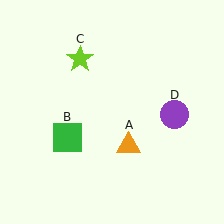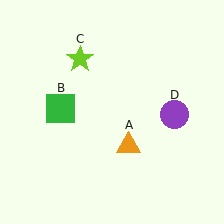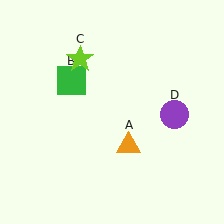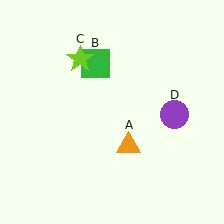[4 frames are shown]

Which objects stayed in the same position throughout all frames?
Orange triangle (object A) and lime star (object C) and purple circle (object D) remained stationary.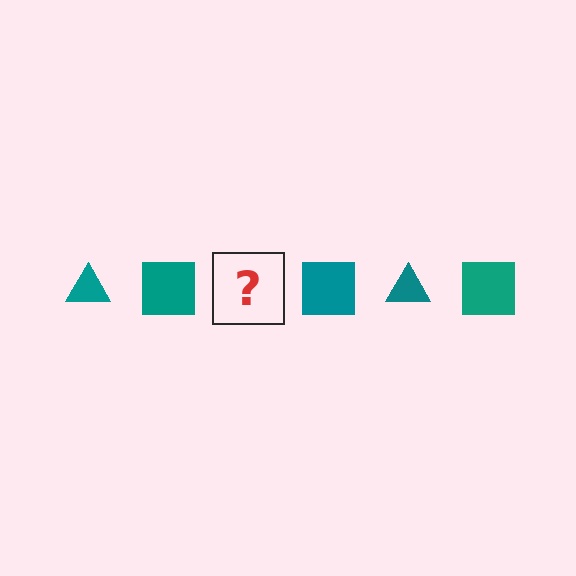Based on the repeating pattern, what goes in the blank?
The blank should be a teal triangle.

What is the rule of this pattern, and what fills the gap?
The rule is that the pattern cycles through triangle, square shapes in teal. The gap should be filled with a teal triangle.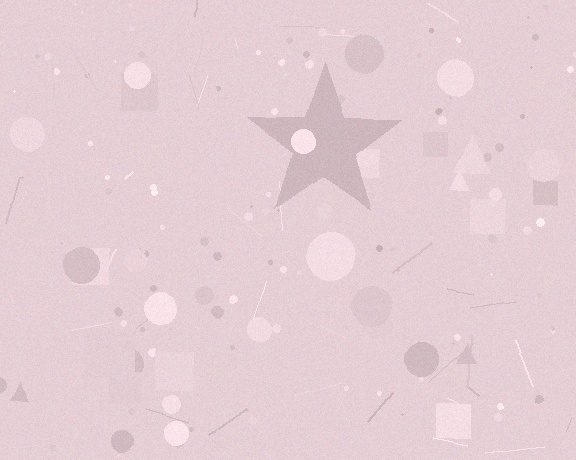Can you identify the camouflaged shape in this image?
The camouflaged shape is a star.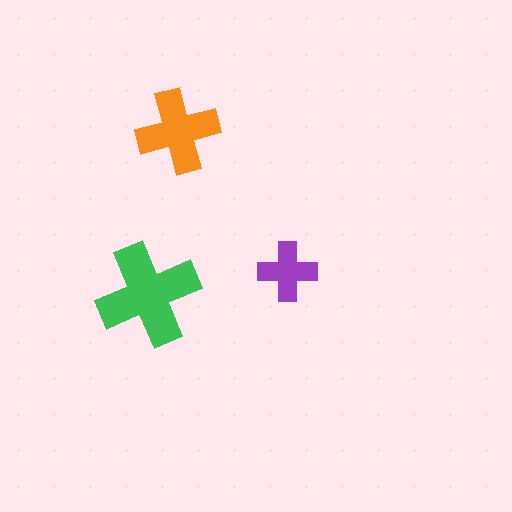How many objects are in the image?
There are 3 objects in the image.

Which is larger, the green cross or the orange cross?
The green one.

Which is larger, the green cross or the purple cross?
The green one.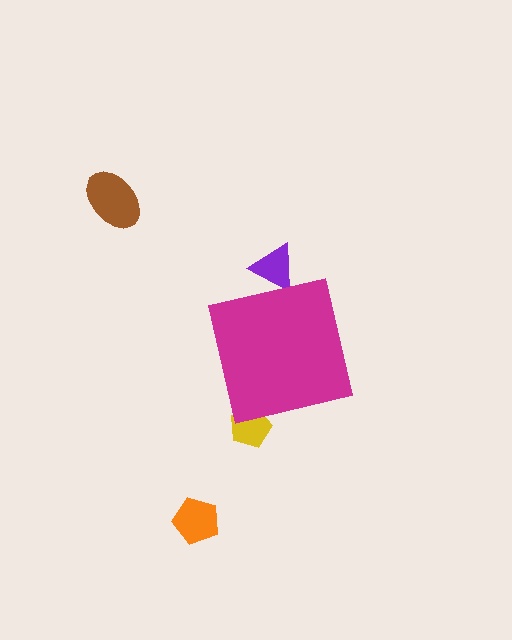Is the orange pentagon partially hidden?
No, the orange pentagon is fully visible.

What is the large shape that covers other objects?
A magenta square.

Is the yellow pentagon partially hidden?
Yes, the yellow pentagon is partially hidden behind the magenta square.